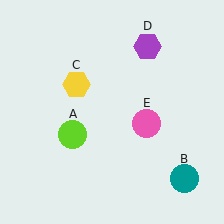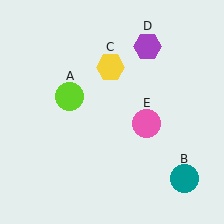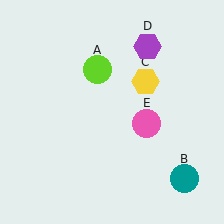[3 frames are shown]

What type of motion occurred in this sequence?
The lime circle (object A), yellow hexagon (object C) rotated clockwise around the center of the scene.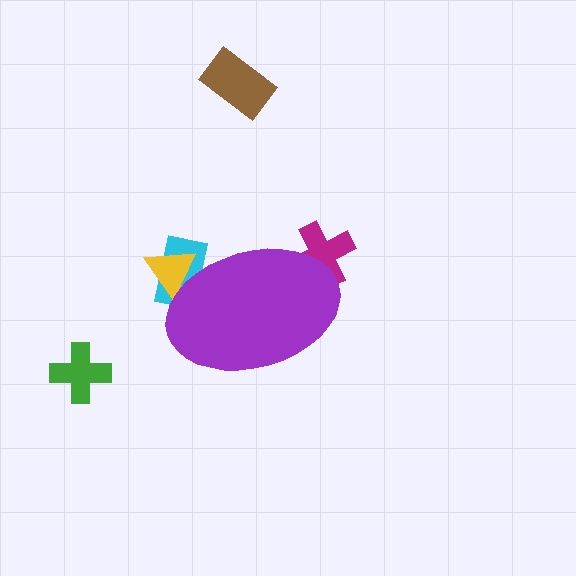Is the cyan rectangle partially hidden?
Yes, the cyan rectangle is partially hidden behind the purple ellipse.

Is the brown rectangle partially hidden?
No, the brown rectangle is fully visible.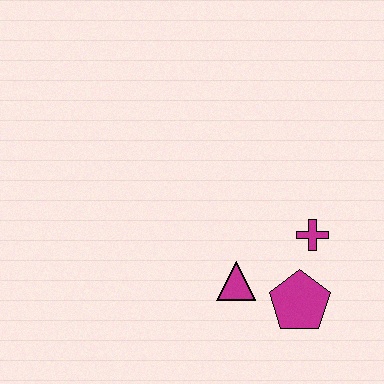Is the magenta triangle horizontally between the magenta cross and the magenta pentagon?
No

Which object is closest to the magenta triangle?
The magenta pentagon is closest to the magenta triangle.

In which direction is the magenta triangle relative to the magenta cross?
The magenta triangle is to the left of the magenta cross.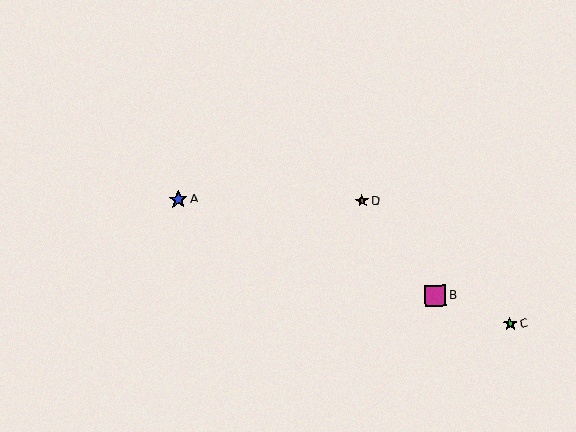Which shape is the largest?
The magenta square (labeled B) is the largest.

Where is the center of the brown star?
The center of the brown star is at (362, 201).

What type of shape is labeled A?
Shape A is a blue star.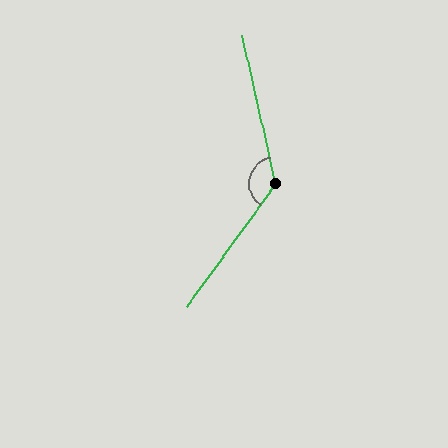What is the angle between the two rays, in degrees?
Approximately 131 degrees.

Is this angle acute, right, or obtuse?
It is obtuse.